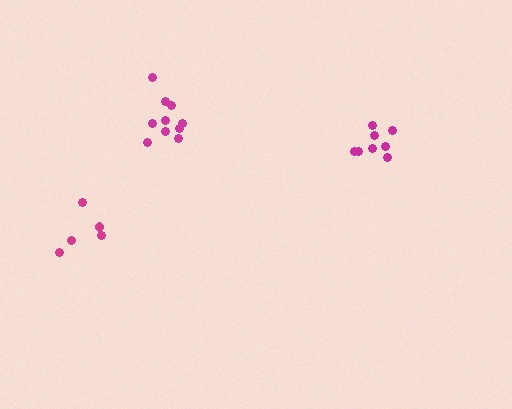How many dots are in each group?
Group 1: 8 dots, Group 2: 10 dots, Group 3: 5 dots (23 total).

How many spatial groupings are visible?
There are 3 spatial groupings.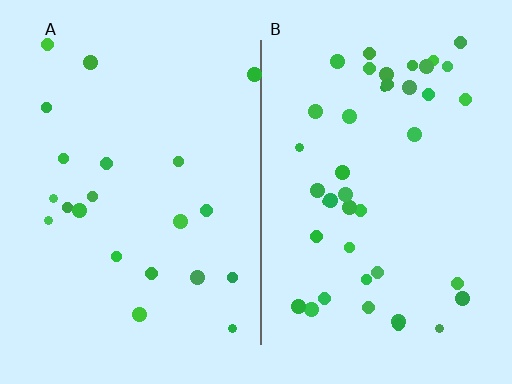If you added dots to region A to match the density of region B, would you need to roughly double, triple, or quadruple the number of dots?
Approximately double.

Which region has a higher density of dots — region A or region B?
B (the right).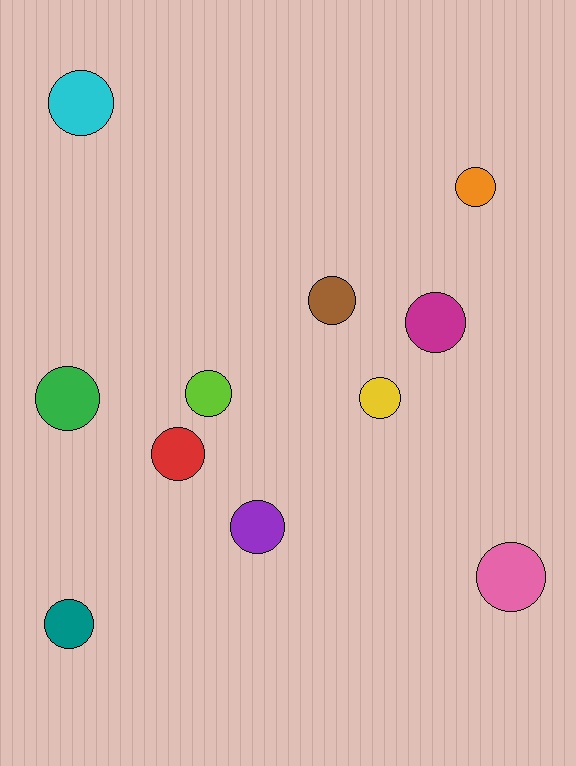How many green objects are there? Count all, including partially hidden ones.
There is 1 green object.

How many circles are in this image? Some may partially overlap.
There are 11 circles.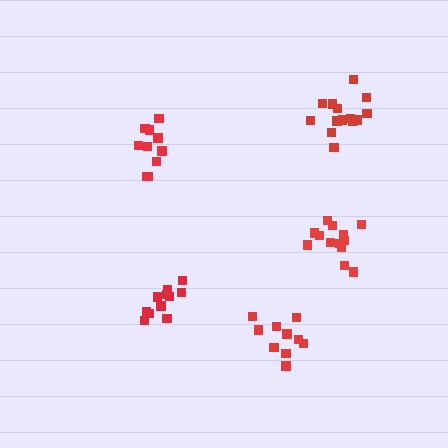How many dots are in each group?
Group 1: 10 dots, Group 2: 11 dots, Group 3: 10 dots, Group 4: 14 dots, Group 5: 13 dots (58 total).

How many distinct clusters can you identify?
There are 5 distinct clusters.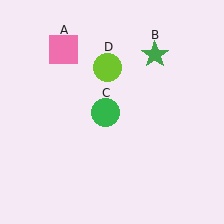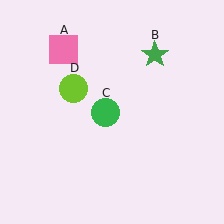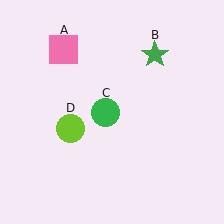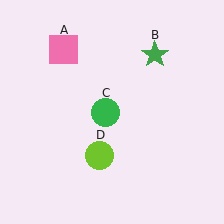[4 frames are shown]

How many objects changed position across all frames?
1 object changed position: lime circle (object D).